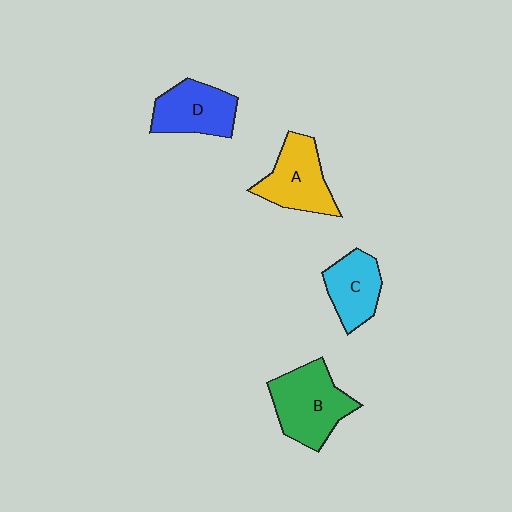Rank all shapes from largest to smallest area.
From largest to smallest: B (green), A (yellow), D (blue), C (cyan).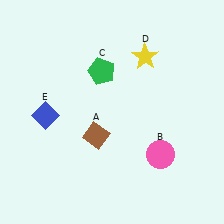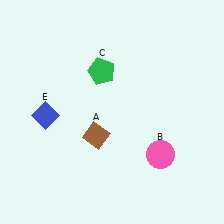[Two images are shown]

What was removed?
The yellow star (D) was removed in Image 2.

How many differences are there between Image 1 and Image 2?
There is 1 difference between the two images.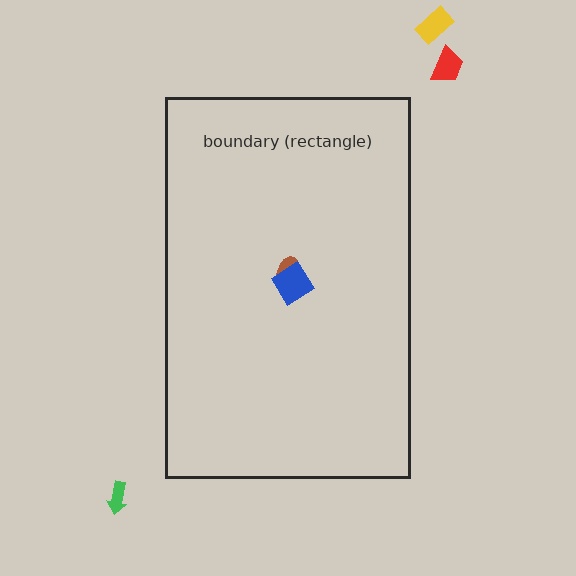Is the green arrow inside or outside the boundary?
Outside.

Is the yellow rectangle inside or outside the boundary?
Outside.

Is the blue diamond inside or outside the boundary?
Inside.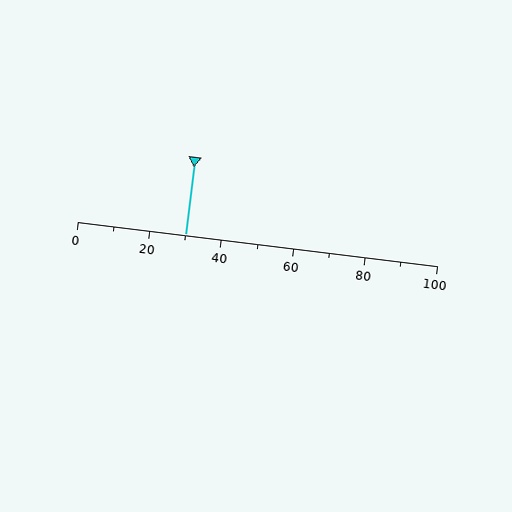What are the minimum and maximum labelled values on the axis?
The axis runs from 0 to 100.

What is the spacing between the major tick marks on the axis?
The major ticks are spaced 20 apart.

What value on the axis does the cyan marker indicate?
The marker indicates approximately 30.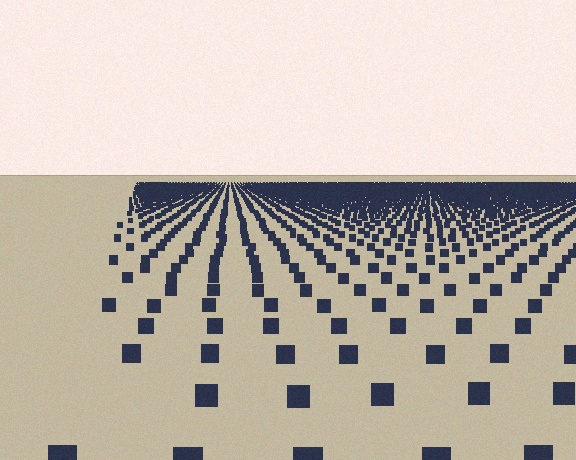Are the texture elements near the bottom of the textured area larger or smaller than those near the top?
Larger. Near the bottom, elements are closer to the viewer and appear at a bigger on-screen size.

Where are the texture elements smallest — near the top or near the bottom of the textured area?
Near the top.